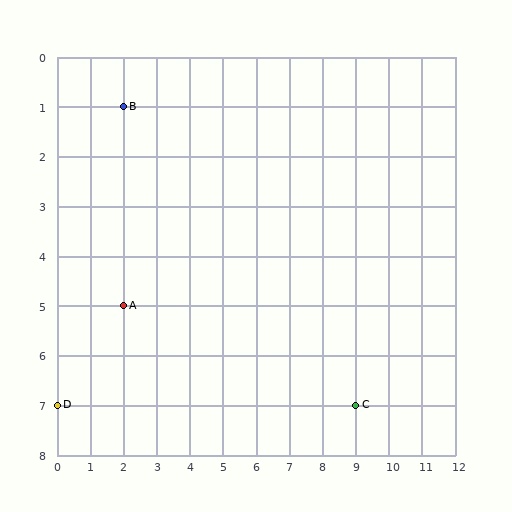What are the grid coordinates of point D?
Point D is at grid coordinates (0, 7).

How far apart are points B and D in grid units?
Points B and D are 2 columns and 6 rows apart (about 6.3 grid units diagonally).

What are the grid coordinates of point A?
Point A is at grid coordinates (2, 5).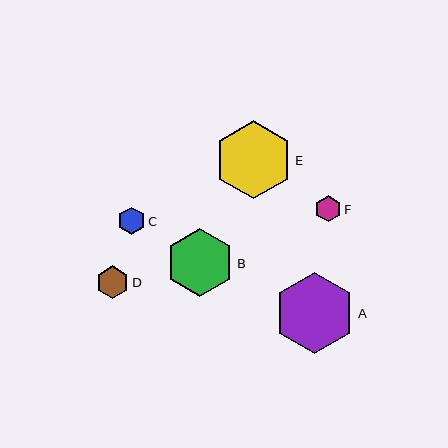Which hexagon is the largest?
Hexagon A is the largest with a size of approximately 81 pixels.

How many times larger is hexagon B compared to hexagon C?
Hexagon B is approximately 2.5 times the size of hexagon C.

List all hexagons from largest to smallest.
From largest to smallest: A, E, B, D, C, F.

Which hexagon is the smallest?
Hexagon F is the smallest with a size of approximately 26 pixels.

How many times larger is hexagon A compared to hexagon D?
Hexagon A is approximately 2.5 times the size of hexagon D.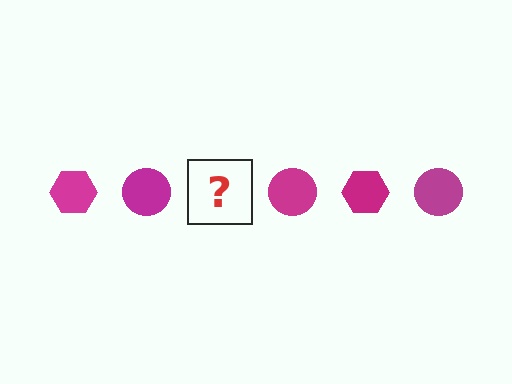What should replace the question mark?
The question mark should be replaced with a magenta hexagon.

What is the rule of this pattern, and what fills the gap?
The rule is that the pattern cycles through hexagon, circle shapes in magenta. The gap should be filled with a magenta hexagon.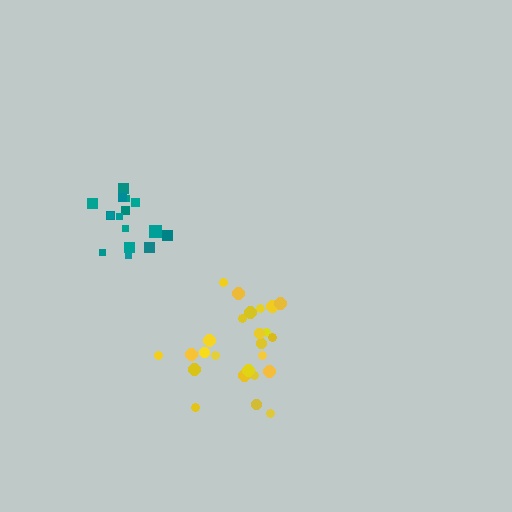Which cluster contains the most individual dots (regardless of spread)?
Yellow (25).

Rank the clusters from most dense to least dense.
teal, yellow.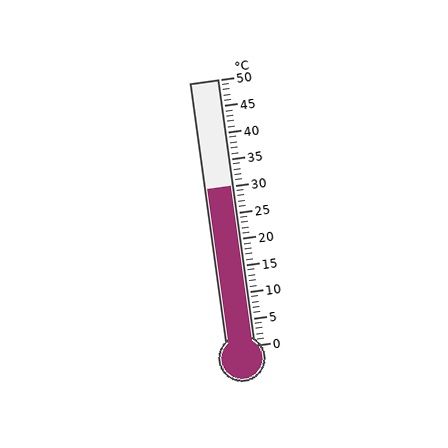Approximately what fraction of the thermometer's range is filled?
The thermometer is filled to approximately 60% of its range.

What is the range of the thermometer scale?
The thermometer scale ranges from 0°C to 50°C.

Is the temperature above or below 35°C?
The temperature is below 35°C.